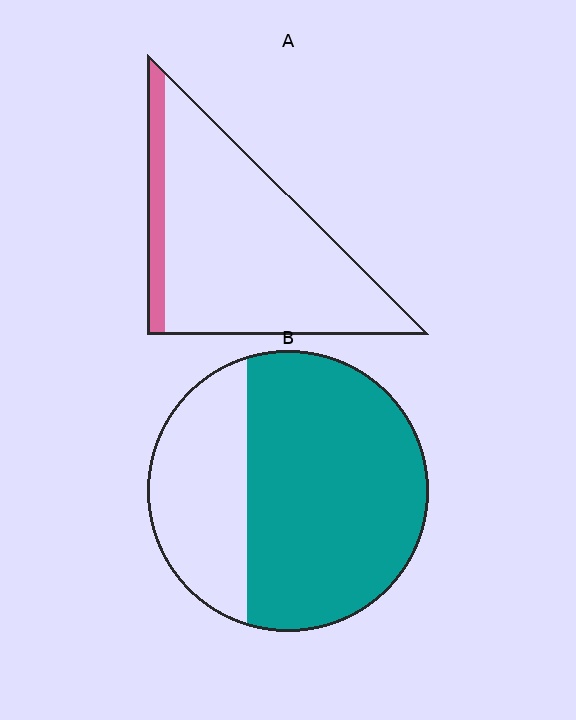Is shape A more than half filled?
No.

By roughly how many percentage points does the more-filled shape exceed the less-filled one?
By roughly 55 percentage points (B over A).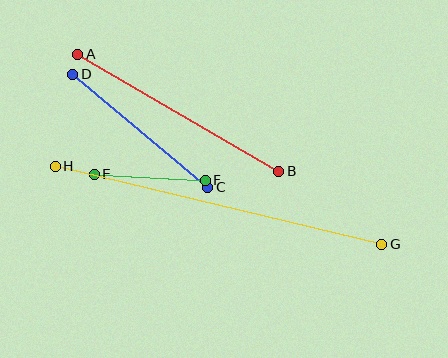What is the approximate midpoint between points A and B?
The midpoint is at approximately (178, 113) pixels.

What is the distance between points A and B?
The distance is approximately 232 pixels.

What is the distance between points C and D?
The distance is approximately 176 pixels.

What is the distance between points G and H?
The distance is approximately 335 pixels.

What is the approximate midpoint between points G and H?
The midpoint is at approximately (219, 205) pixels.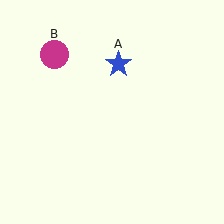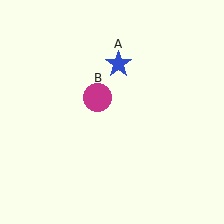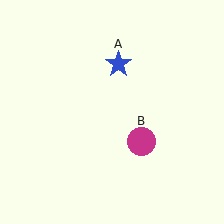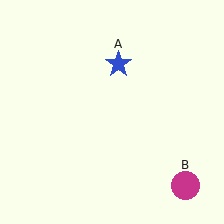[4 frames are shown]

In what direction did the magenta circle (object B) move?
The magenta circle (object B) moved down and to the right.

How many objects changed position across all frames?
1 object changed position: magenta circle (object B).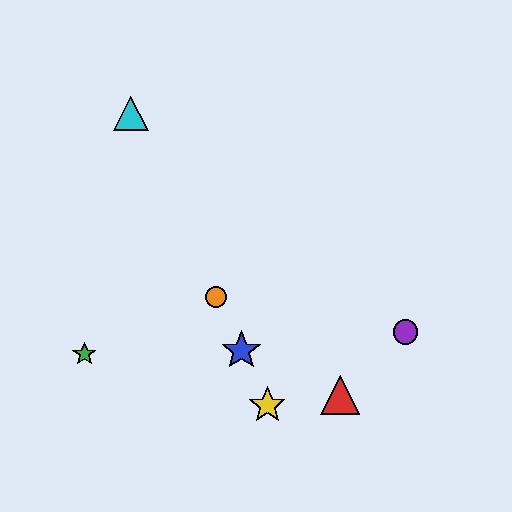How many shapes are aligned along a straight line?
4 shapes (the blue star, the yellow star, the orange circle, the cyan triangle) are aligned along a straight line.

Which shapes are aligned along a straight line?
The blue star, the yellow star, the orange circle, the cyan triangle are aligned along a straight line.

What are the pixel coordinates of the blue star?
The blue star is at (241, 350).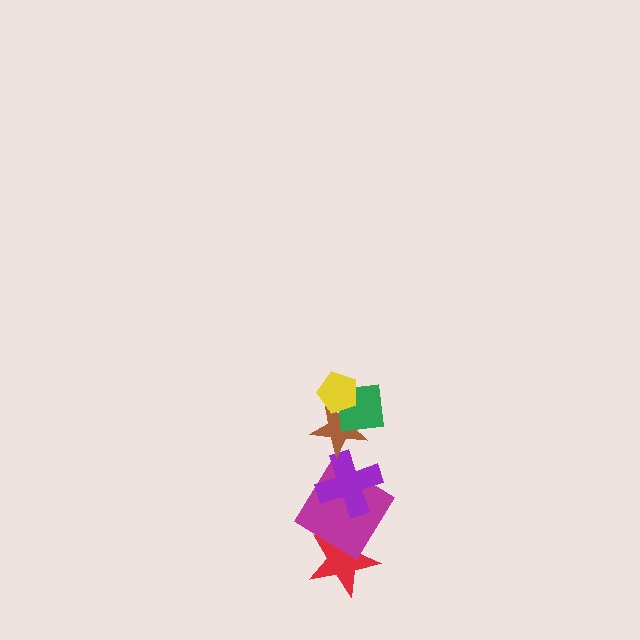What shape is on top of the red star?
The magenta diamond is on top of the red star.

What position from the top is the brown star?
The brown star is 3rd from the top.